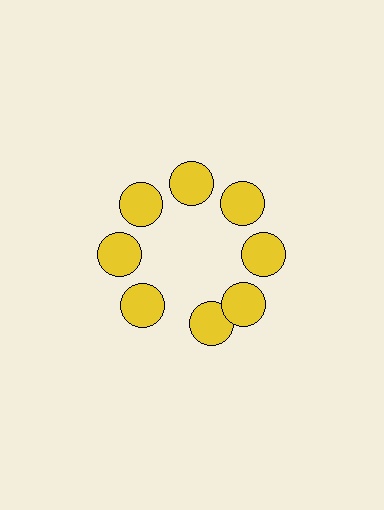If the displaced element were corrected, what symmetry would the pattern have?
It would have 8-fold rotational symmetry — the pattern would map onto itself every 45 degrees.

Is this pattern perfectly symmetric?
No. The 8 yellow circles are arranged in a ring, but one element near the 6 o'clock position is rotated out of alignment along the ring, breaking the 8-fold rotational symmetry.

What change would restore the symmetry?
The symmetry would be restored by rotating it back into even spacing with its neighbors so that all 8 circles sit at equal angles and equal distance from the center.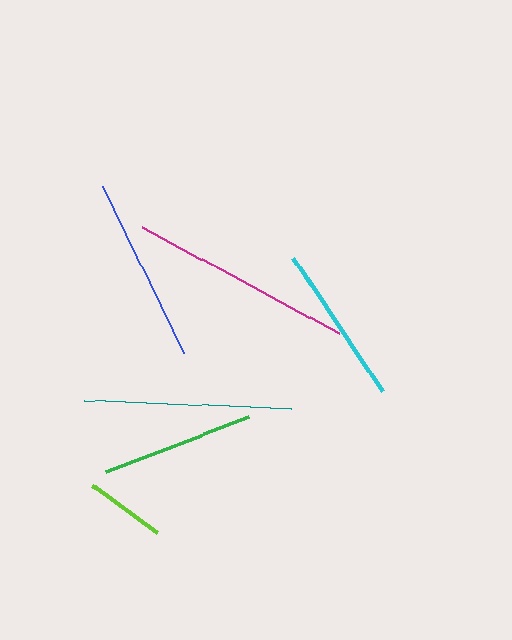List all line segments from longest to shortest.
From longest to shortest: magenta, teal, blue, cyan, green, lime.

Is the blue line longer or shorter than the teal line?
The teal line is longer than the blue line.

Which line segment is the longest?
The magenta line is the longest at approximately 224 pixels.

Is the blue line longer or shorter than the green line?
The blue line is longer than the green line.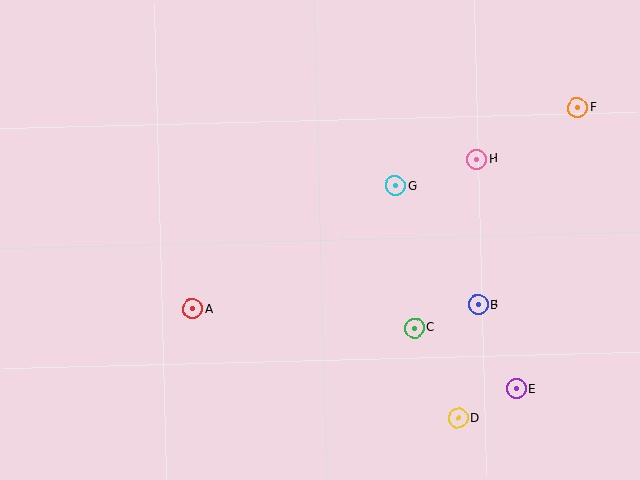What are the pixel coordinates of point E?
Point E is at (516, 389).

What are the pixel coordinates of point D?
Point D is at (458, 418).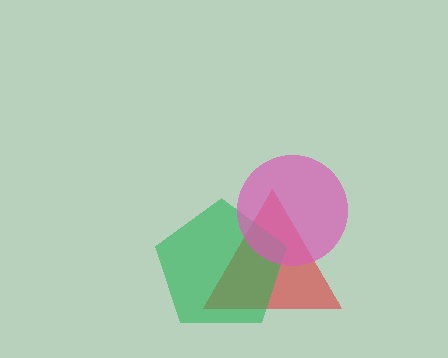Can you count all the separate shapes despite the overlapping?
Yes, there are 3 separate shapes.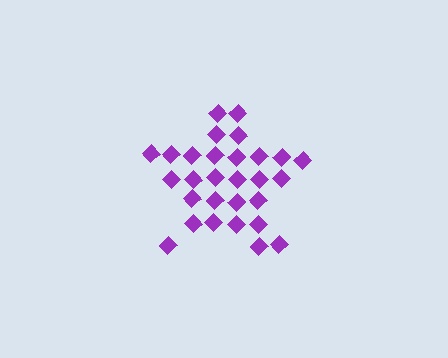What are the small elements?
The small elements are diamonds.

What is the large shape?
The large shape is a star.